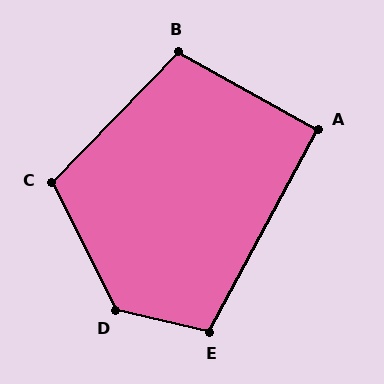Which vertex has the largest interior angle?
D, at approximately 129 degrees.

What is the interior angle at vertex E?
Approximately 105 degrees (obtuse).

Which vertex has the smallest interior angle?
A, at approximately 91 degrees.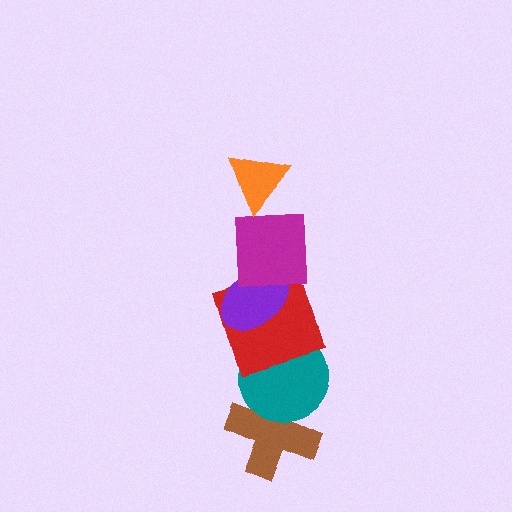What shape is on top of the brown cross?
The teal circle is on top of the brown cross.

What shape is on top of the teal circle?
The red square is on top of the teal circle.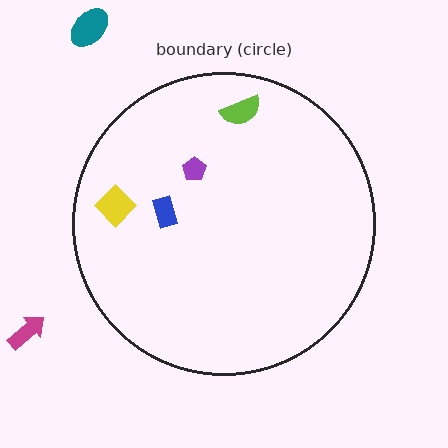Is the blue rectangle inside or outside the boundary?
Inside.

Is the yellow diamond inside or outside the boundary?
Inside.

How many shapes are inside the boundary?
4 inside, 2 outside.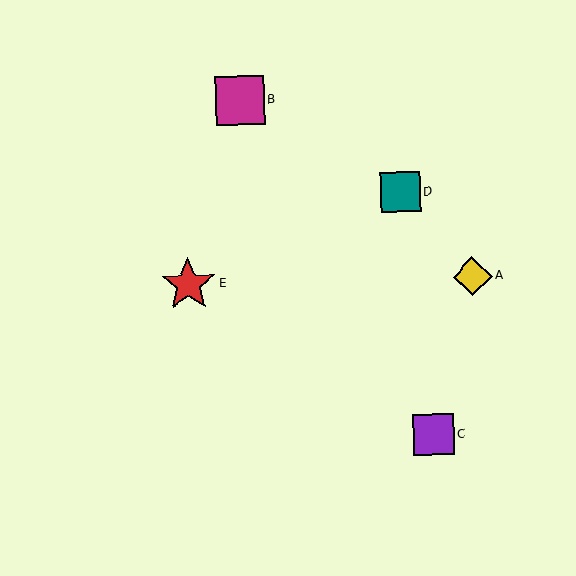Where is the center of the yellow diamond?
The center of the yellow diamond is at (473, 276).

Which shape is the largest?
The red star (labeled E) is the largest.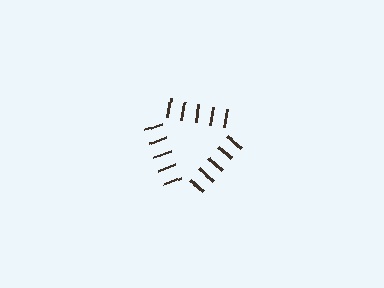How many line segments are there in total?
15 — 5 along each of the 3 edges.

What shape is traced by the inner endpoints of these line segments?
An illusory triangle — the line segments terminate on its edges but no continuous stroke is drawn.